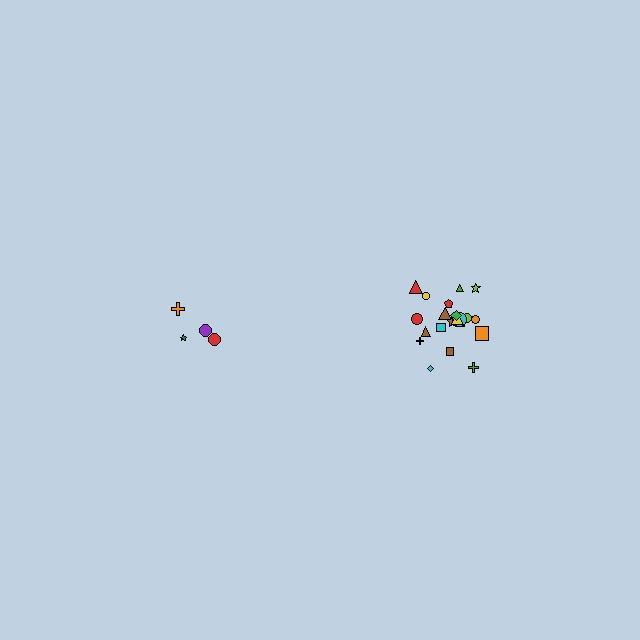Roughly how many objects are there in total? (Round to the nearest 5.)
Roughly 25 objects in total.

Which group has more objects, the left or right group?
The right group.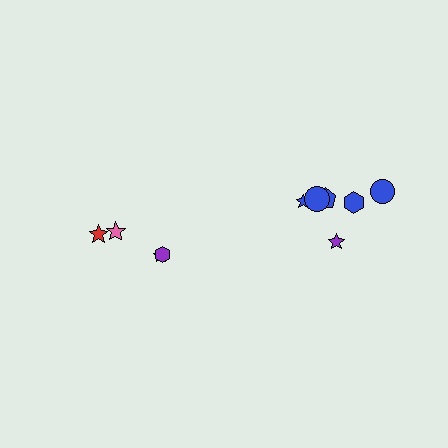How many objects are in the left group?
There are 4 objects.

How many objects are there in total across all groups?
There are 10 objects.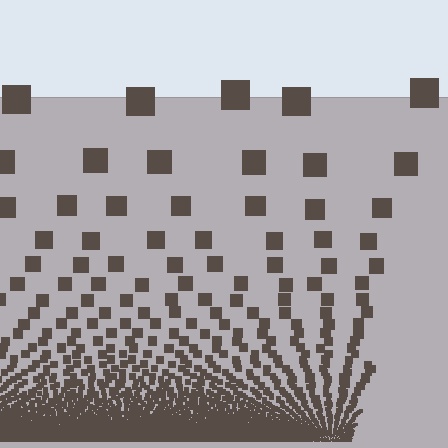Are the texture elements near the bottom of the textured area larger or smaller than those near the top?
Smaller. The gradient is inverted — elements near the bottom are smaller and denser.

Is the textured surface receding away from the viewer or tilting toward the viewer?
The surface appears to tilt toward the viewer. Texture elements get larger and sparser toward the top.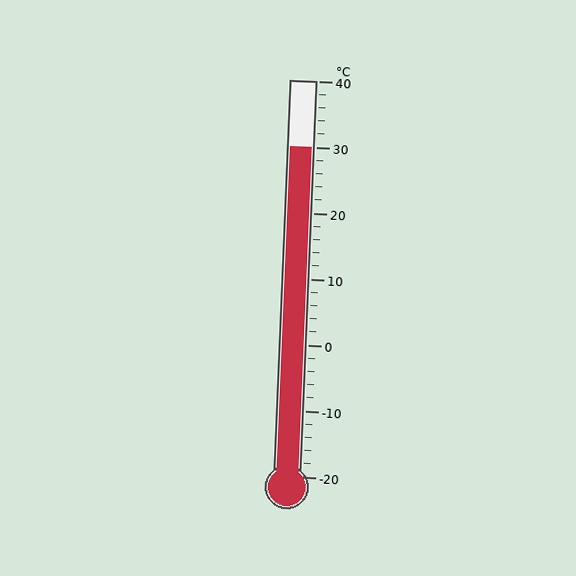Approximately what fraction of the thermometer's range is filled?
The thermometer is filled to approximately 85% of its range.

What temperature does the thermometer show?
The thermometer shows approximately 30°C.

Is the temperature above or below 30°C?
The temperature is at 30°C.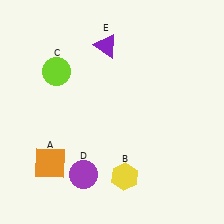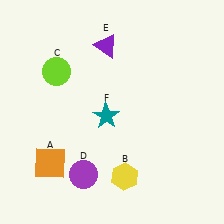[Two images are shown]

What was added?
A teal star (F) was added in Image 2.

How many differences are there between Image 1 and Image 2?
There is 1 difference between the two images.